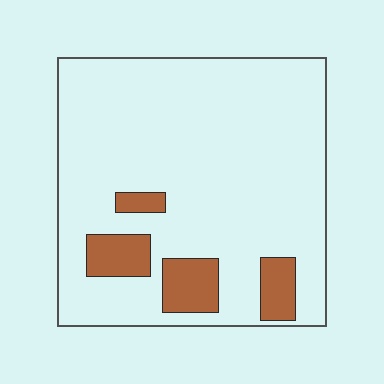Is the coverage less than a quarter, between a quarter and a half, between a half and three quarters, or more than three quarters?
Less than a quarter.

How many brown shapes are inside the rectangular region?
4.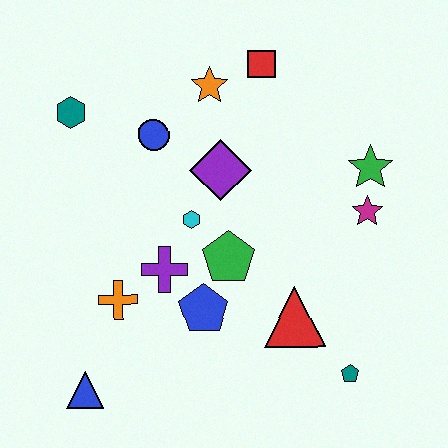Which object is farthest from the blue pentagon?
The red square is farthest from the blue pentagon.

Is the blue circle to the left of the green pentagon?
Yes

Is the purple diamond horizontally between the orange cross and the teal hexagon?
No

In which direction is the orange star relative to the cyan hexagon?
The orange star is above the cyan hexagon.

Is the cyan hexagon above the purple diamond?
No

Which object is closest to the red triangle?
The teal pentagon is closest to the red triangle.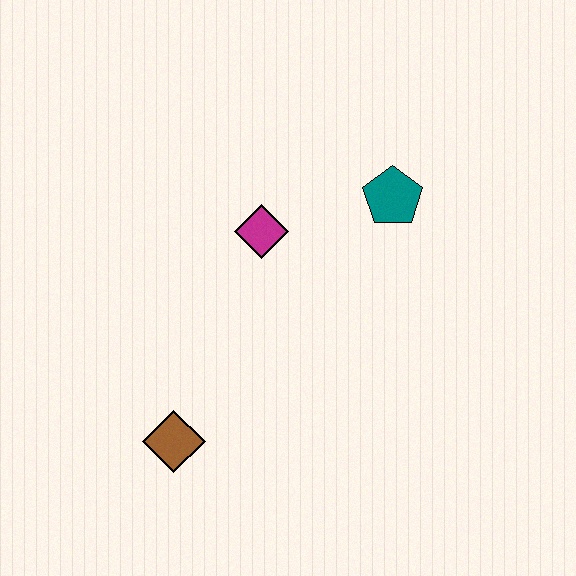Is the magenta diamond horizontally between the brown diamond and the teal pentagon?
Yes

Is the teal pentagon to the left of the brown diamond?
No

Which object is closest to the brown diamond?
The magenta diamond is closest to the brown diamond.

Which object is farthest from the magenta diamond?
The brown diamond is farthest from the magenta diamond.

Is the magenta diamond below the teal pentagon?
Yes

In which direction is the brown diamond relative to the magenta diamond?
The brown diamond is below the magenta diamond.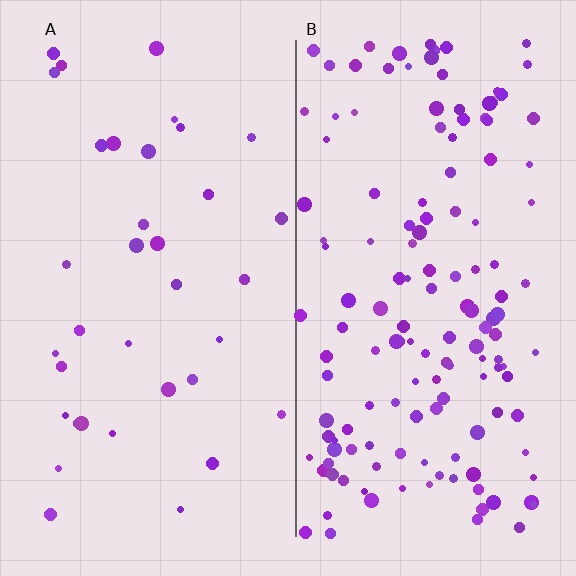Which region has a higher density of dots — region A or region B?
B (the right).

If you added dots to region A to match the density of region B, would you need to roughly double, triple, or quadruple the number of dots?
Approximately quadruple.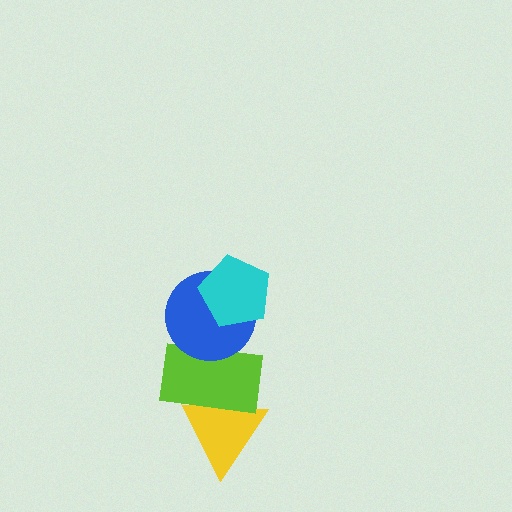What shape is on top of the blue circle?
The cyan pentagon is on top of the blue circle.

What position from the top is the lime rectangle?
The lime rectangle is 3rd from the top.